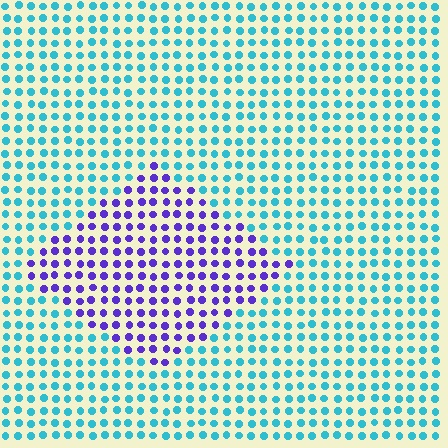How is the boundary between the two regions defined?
The boundary is defined purely by a slight shift in hue (about 70 degrees). Spacing, size, and orientation are identical on both sides.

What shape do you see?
I see a diamond.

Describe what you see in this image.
The image is filled with small cyan elements in a uniform arrangement. A diamond-shaped region is visible where the elements are tinted to a slightly different hue, forming a subtle color boundary.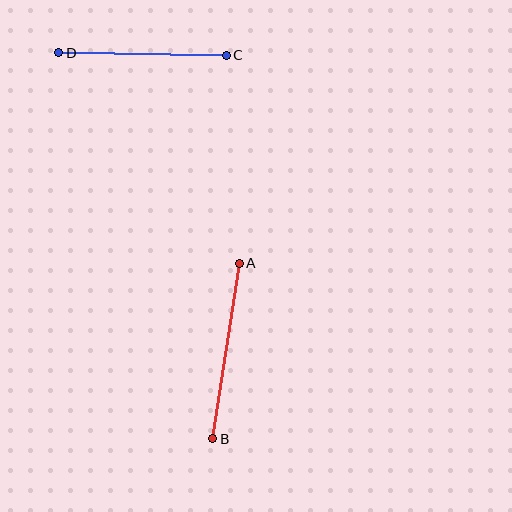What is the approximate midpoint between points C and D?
The midpoint is at approximately (142, 54) pixels.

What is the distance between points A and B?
The distance is approximately 178 pixels.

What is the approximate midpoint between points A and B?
The midpoint is at approximately (226, 351) pixels.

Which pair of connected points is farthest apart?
Points A and B are farthest apart.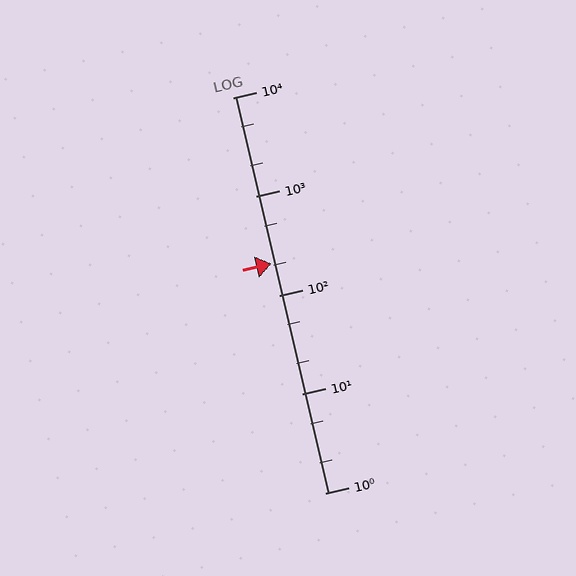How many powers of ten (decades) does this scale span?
The scale spans 4 decades, from 1 to 10000.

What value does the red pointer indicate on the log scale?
The pointer indicates approximately 210.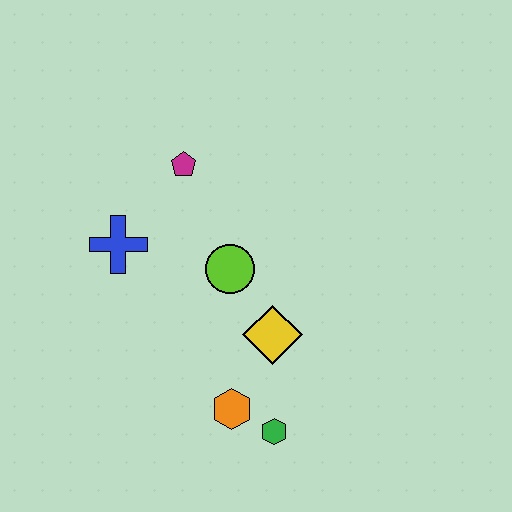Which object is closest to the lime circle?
The yellow diamond is closest to the lime circle.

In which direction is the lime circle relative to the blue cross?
The lime circle is to the right of the blue cross.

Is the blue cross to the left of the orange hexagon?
Yes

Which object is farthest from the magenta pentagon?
The green hexagon is farthest from the magenta pentagon.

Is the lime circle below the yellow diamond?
No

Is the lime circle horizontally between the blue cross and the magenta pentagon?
No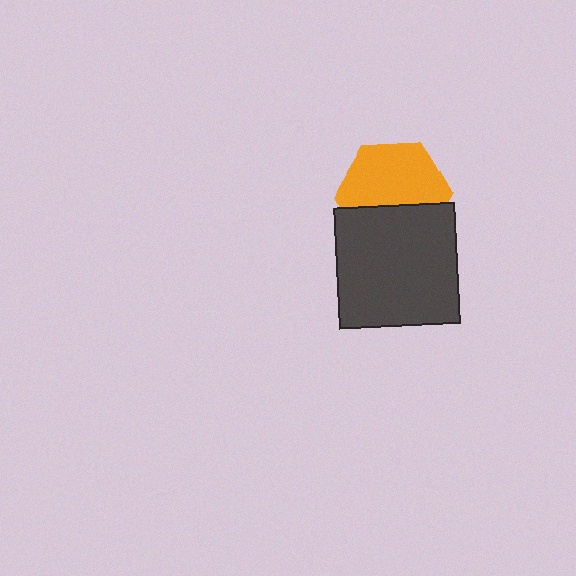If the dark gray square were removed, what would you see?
You would see the complete orange hexagon.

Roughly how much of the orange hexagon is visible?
About half of it is visible (roughly 60%).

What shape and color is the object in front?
The object in front is a dark gray square.